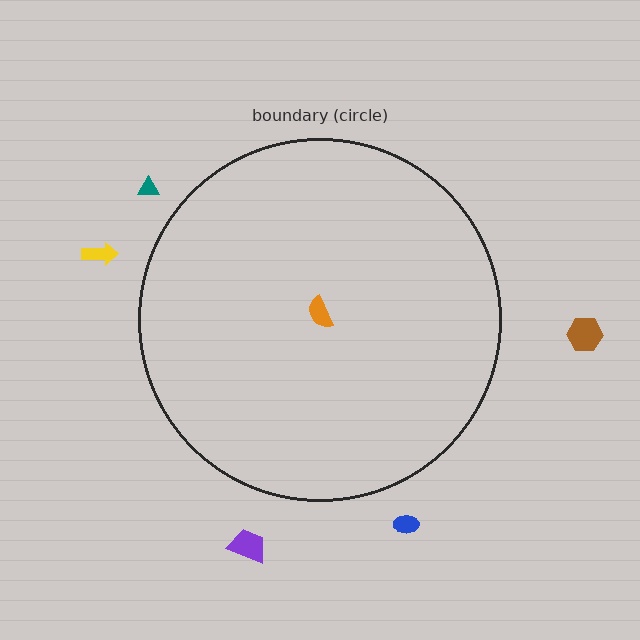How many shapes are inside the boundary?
1 inside, 5 outside.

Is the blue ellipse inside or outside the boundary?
Outside.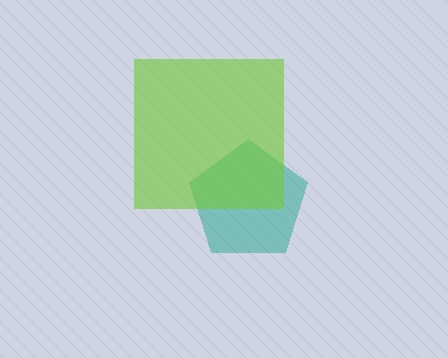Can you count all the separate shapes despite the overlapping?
Yes, there are 2 separate shapes.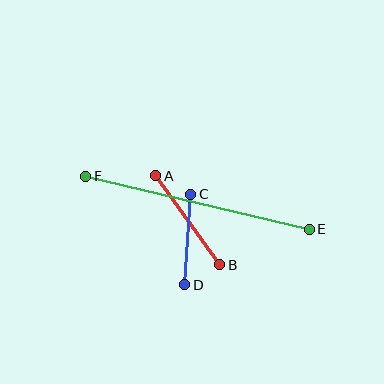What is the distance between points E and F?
The distance is approximately 230 pixels.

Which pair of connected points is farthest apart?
Points E and F are farthest apart.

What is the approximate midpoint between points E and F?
The midpoint is at approximately (198, 203) pixels.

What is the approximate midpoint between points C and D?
The midpoint is at approximately (188, 239) pixels.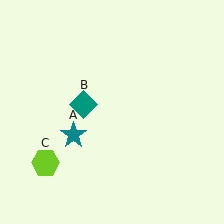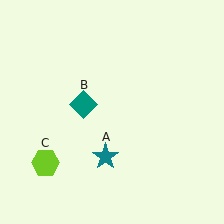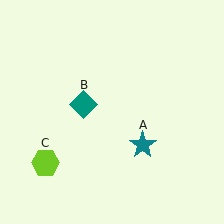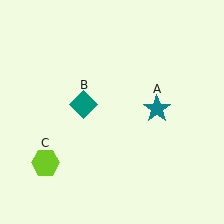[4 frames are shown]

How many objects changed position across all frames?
1 object changed position: teal star (object A).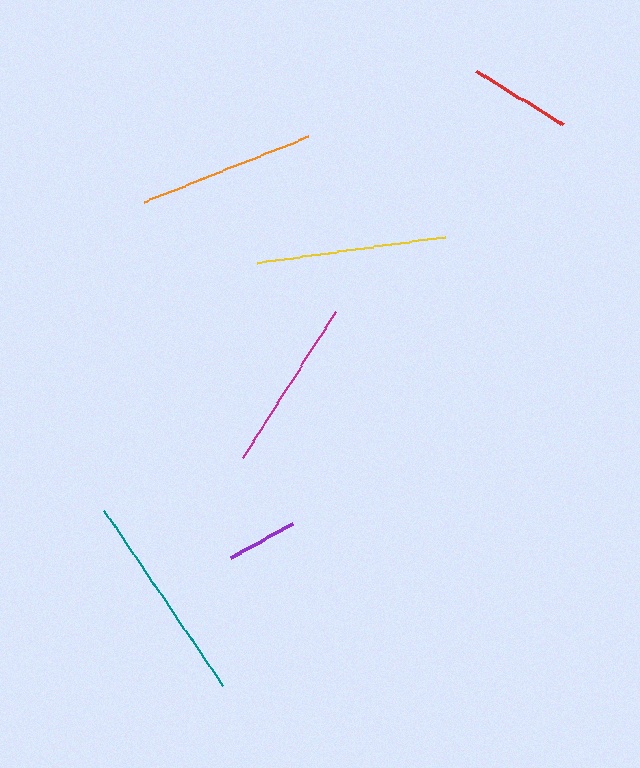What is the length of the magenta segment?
The magenta segment is approximately 174 pixels long.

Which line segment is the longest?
The teal line is the longest at approximately 212 pixels.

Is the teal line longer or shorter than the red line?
The teal line is longer than the red line.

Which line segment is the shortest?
The purple line is the shortest at approximately 71 pixels.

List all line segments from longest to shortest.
From longest to shortest: teal, yellow, orange, magenta, red, purple.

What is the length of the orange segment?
The orange segment is approximately 177 pixels long.